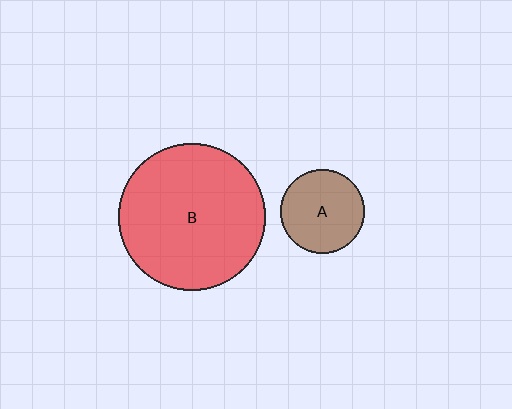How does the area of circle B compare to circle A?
Approximately 3.1 times.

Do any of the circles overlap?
No, none of the circles overlap.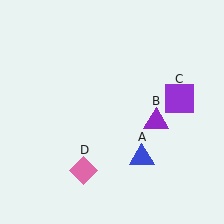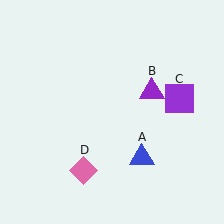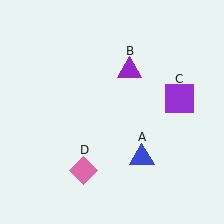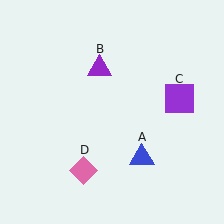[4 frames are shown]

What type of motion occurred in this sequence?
The purple triangle (object B) rotated counterclockwise around the center of the scene.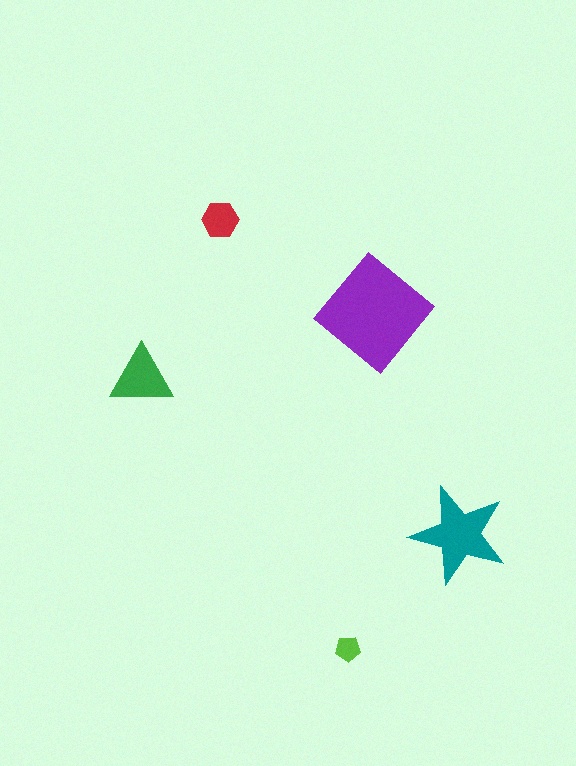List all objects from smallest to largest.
The lime pentagon, the red hexagon, the green triangle, the teal star, the purple diamond.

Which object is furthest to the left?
The green triangle is leftmost.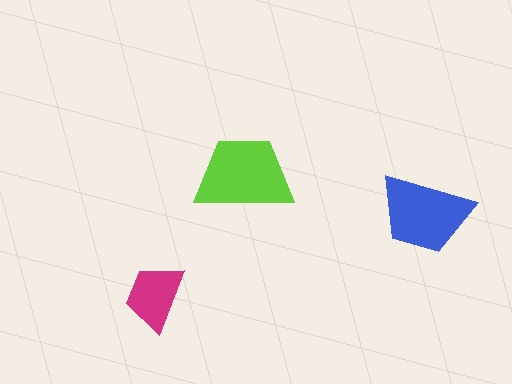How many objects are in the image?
There are 3 objects in the image.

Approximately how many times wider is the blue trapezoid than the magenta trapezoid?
About 1.5 times wider.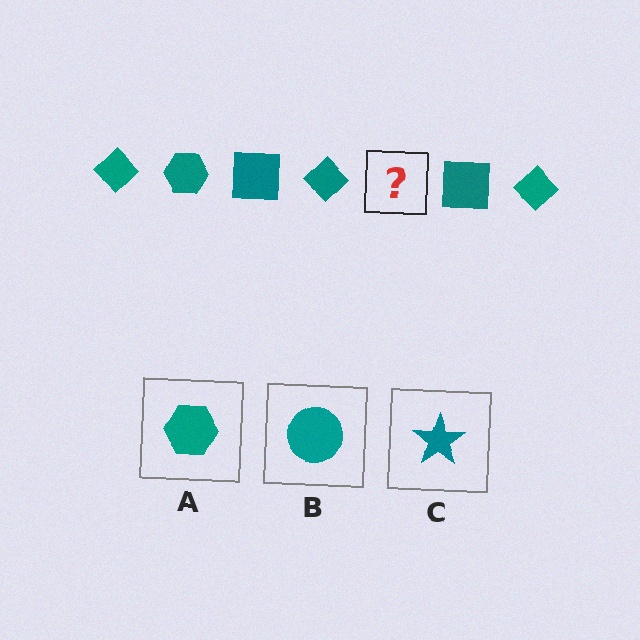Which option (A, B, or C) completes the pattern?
A.